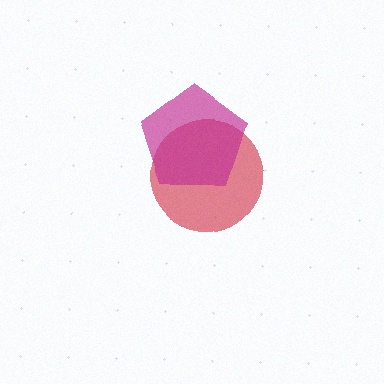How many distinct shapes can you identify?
There are 2 distinct shapes: a red circle, a magenta pentagon.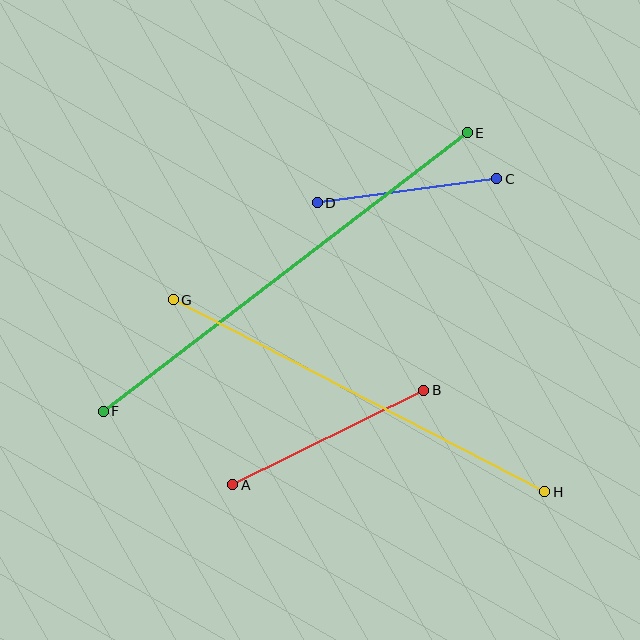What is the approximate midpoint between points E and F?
The midpoint is at approximately (285, 272) pixels.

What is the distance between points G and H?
The distance is approximately 418 pixels.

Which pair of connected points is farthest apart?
Points E and F are farthest apart.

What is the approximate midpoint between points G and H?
The midpoint is at approximately (359, 396) pixels.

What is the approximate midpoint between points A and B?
The midpoint is at approximately (328, 437) pixels.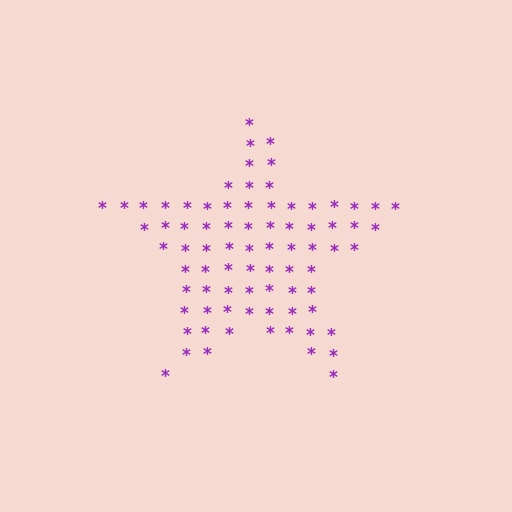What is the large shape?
The large shape is a star.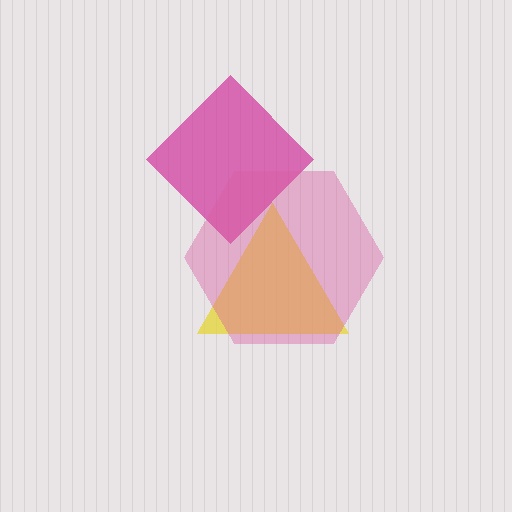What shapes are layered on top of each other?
The layered shapes are: a yellow triangle, a magenta diamond, a pink hexagon.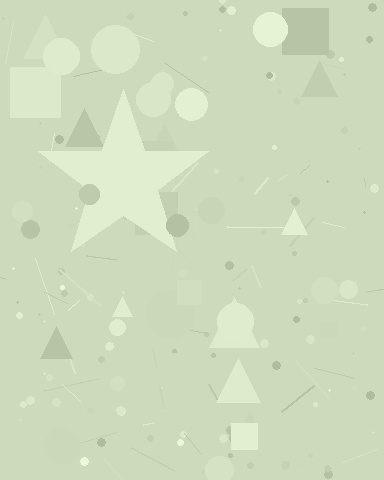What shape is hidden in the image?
A star is hidden in the image.